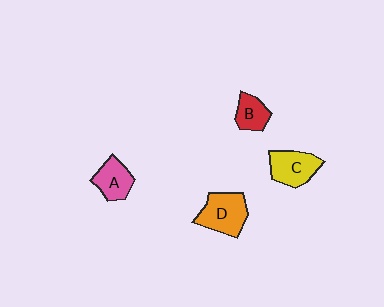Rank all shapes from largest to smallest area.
From largest to smallest: D (orange), C (yellow), A (pink), B (red).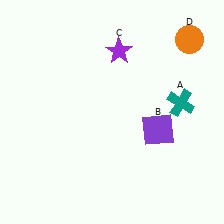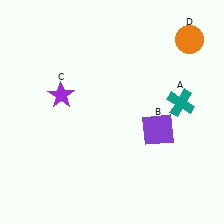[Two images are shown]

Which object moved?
The purple star (C) moved left.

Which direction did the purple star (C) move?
The purple star (C) moved left.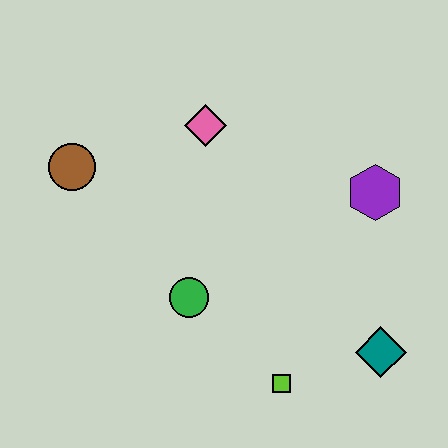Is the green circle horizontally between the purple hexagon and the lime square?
No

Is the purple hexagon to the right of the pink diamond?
Yes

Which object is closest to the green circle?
The lime square is closest to the green circle.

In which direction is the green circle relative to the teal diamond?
The green circle is to the left of the teal diamond.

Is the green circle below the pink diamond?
Yes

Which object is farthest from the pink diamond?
The teal diamond is farthest from the pink diamond.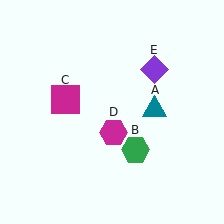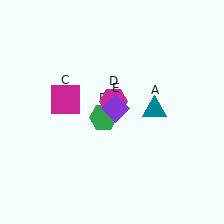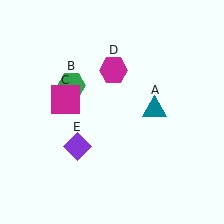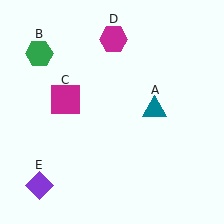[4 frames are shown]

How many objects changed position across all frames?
3 objects changed position: green hexagon (object B), magenta hexagon (object D), purple diamond (object E).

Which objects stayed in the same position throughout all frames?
Teal triangle (object A) and magenta square (object C) remained stationary.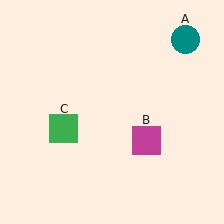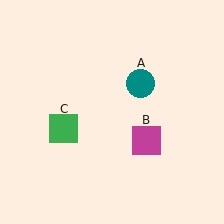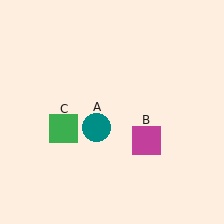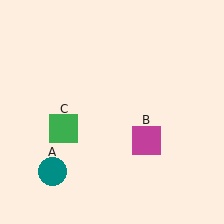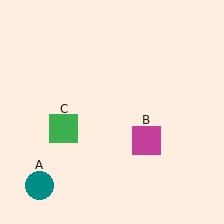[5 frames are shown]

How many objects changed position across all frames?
1 object changed position: teal circle (object A).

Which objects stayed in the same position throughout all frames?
Magenta square (object B) and green square (object C) remained stationary.